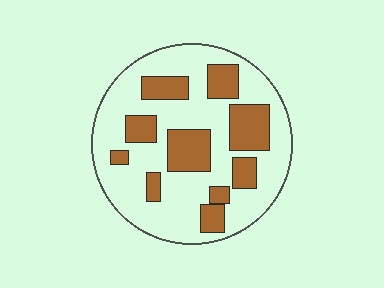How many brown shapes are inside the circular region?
10.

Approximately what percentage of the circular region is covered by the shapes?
Approximately 30%.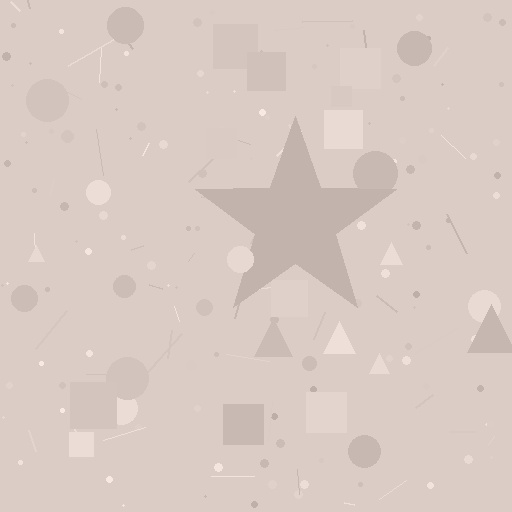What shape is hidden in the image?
A star is hidden in the image.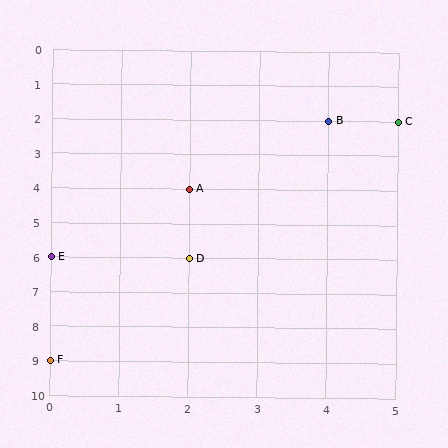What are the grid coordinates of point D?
Point D is at grid coordinates (2, 6).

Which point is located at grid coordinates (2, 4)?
Point A is at (2, 4).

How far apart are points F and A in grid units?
Points F and A are 2 columns and 5 rows apart (about 5.4 grid units diagonally).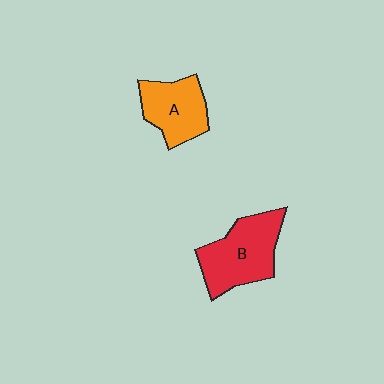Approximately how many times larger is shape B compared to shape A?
Approximately 1.3 times.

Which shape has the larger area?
Shape B (red).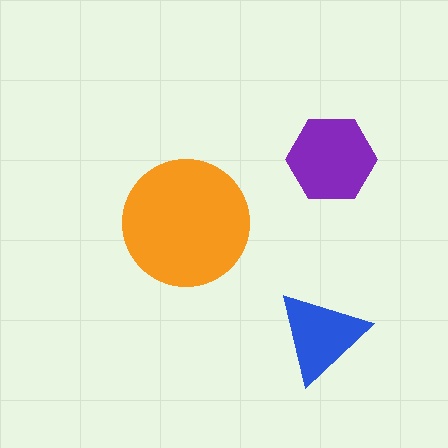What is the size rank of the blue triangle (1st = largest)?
3rd.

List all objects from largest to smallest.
The orange circle, the purple hexagon, the blue triangle.